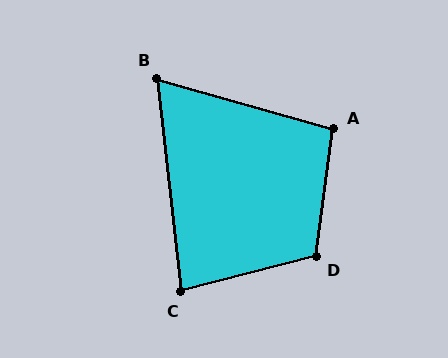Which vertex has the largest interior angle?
D, at approximately 112 degrees.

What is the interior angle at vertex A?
Approximately 98 degrees (obtuse).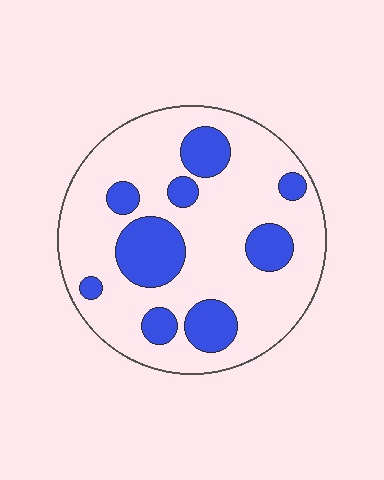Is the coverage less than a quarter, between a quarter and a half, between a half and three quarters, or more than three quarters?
Less than a quarter.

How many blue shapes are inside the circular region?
9.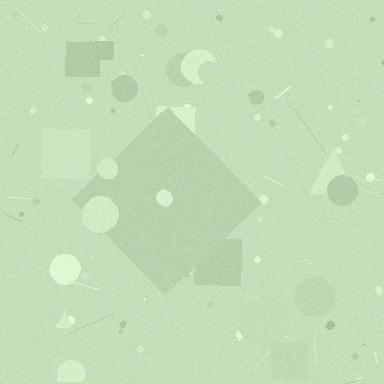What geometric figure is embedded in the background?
A diamond is embedded in the background.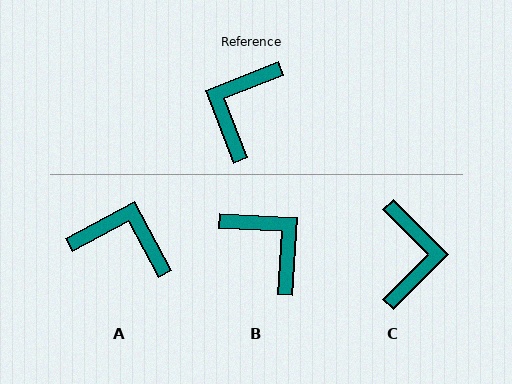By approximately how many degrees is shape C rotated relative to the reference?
Approximately 157 degrees clockwise.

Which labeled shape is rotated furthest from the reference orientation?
C, about 157 degrees away.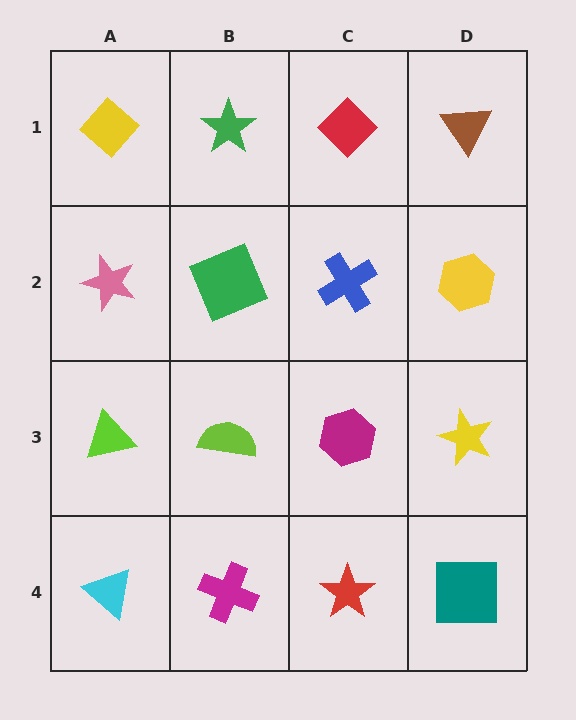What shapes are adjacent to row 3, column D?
A yellow hexagon (row 2, column D), a teal square (row 4, column D), a magenta hexagon (row 3, column C).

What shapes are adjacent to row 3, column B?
A green square (row 2, column B), a magenta cross (row 4, column B), a lime triangle (row 3, column A), a magenta hexagon (row 3, column C).